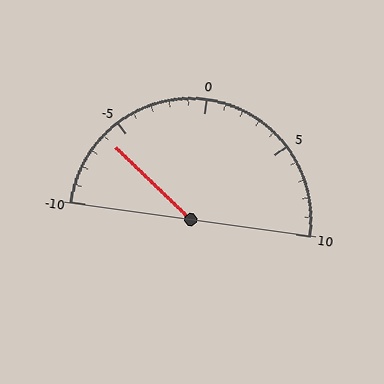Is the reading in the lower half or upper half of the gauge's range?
The reading is in the lower half of the range (-10 to 10).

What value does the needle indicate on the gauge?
The needle indicates approximately -6.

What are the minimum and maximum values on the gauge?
The gauge ranges from -10 to 10.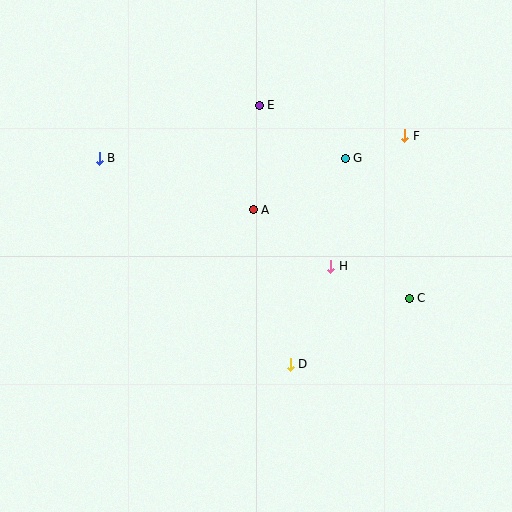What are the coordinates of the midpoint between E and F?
The midpoint between E and F is at (332, 121).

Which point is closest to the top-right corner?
Point F is closest to the top-right corner.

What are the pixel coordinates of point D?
Point D is at (290, 364).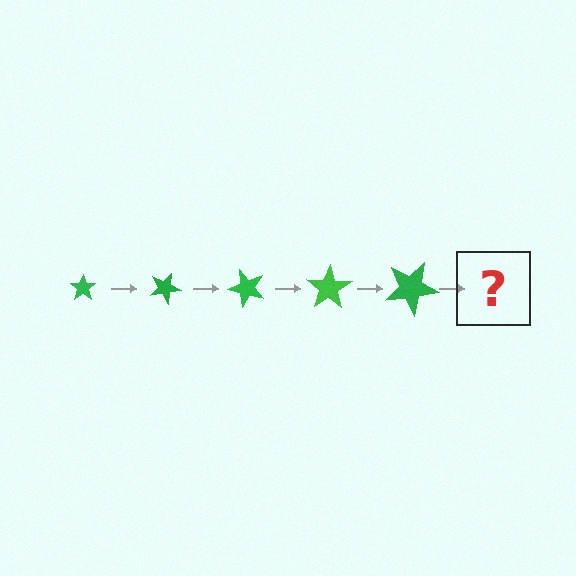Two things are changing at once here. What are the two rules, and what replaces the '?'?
The two rules are that the star grows larger each step and it rotates 25 degrees each step. The '?' should be a star, larger than the previous one and rotated 125 degrees from the start.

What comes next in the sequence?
The next element should be a star, larger than the previous one and rotated 125 degrees from the start.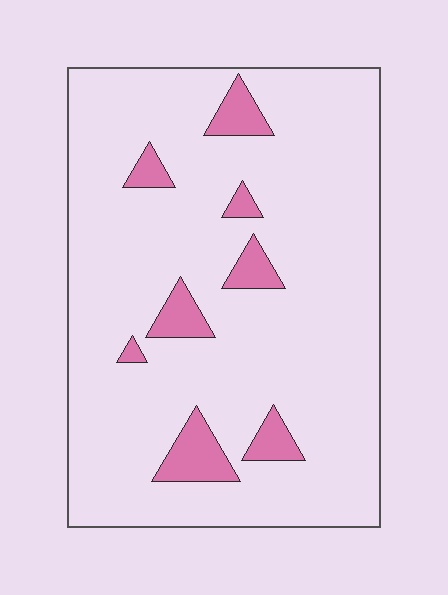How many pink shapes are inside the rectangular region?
8.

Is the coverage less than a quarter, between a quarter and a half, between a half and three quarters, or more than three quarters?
Less than a quarter.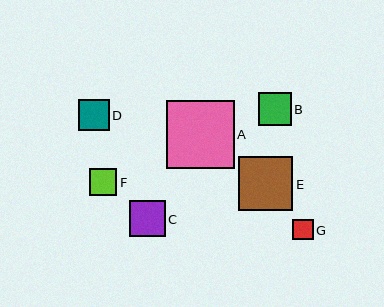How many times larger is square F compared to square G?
Square F is approximately 1.3 times the size of square G.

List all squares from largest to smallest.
From largest to smallest: A, E, C, B, D, F, G.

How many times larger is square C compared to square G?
Square C is approximately 1.7 times the size of square G.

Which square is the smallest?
Square G is the smallest with a size of approximately 21 pixels.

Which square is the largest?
Square A is the largest with a size of approximately 68 pixels.